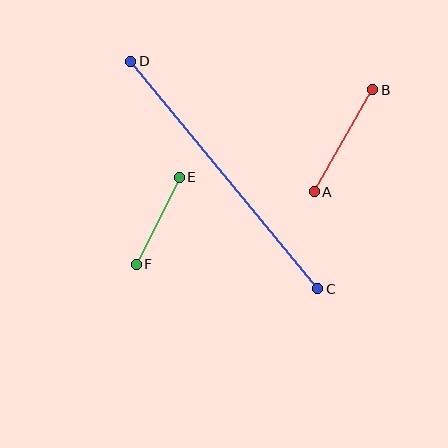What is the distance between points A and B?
The distance is approximately 118 pixels.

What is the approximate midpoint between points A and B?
The midpoint is at approximately (343, 141) pixels.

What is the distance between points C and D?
The distance is approximately 294 pixels.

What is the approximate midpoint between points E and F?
The midpoint is at approximately (158, 221) pixels.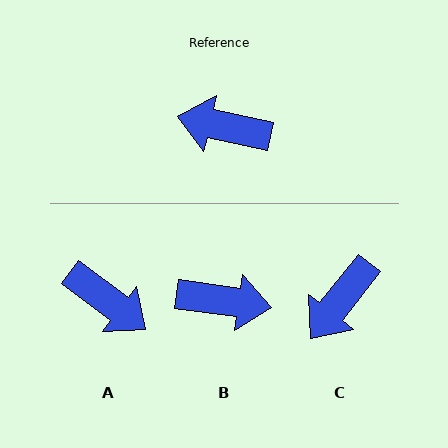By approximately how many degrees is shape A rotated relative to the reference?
Approximately 155 degrees counter-clockwise.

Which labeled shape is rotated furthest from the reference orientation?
B, about 176 degrees away.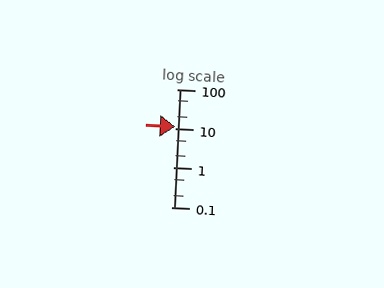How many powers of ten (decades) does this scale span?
The scale spans 3 decades, from 0.1 to 100.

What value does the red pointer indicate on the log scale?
The pointer indicates approximately 11.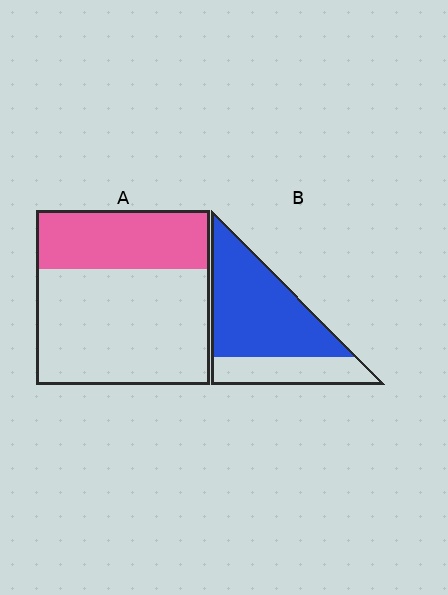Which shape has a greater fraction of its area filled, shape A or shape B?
Shape B.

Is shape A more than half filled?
No.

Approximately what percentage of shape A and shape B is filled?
A is approximately 35% and B is approximately 70%.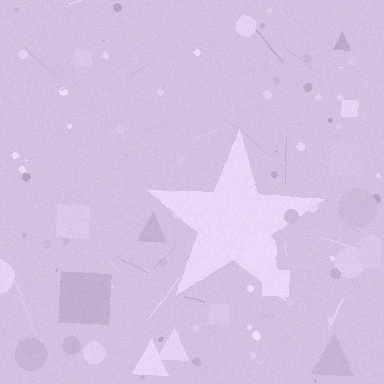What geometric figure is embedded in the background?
A star is embedded in the background.